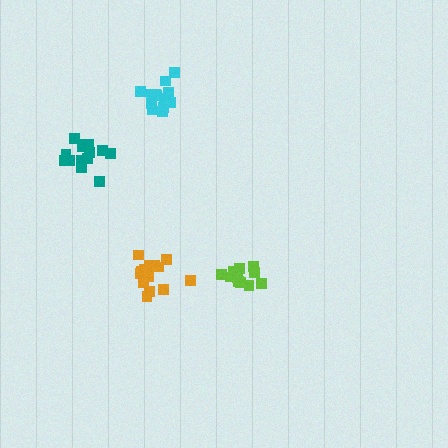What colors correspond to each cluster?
The clusters are colored: lime, cyan, teal, orange.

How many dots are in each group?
Group 1: 11 dots, Group 2: 15 dots, Group 3: 14 dots, Group 4: 14 dots (54 total).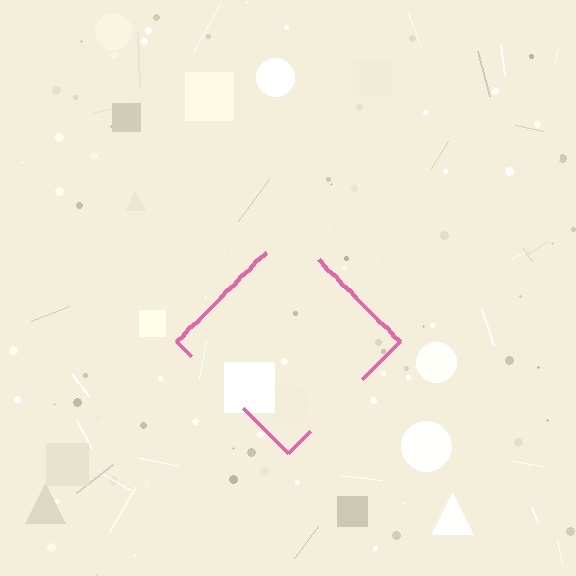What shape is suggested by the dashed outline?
The dashed outline suggests a diamond.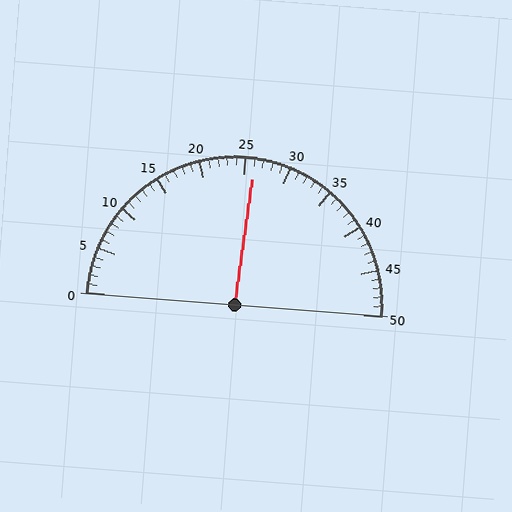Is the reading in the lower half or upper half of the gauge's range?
The reading is in the upper half of the range (0 to 50).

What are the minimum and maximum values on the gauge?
The gauge ranges from 0 to 50.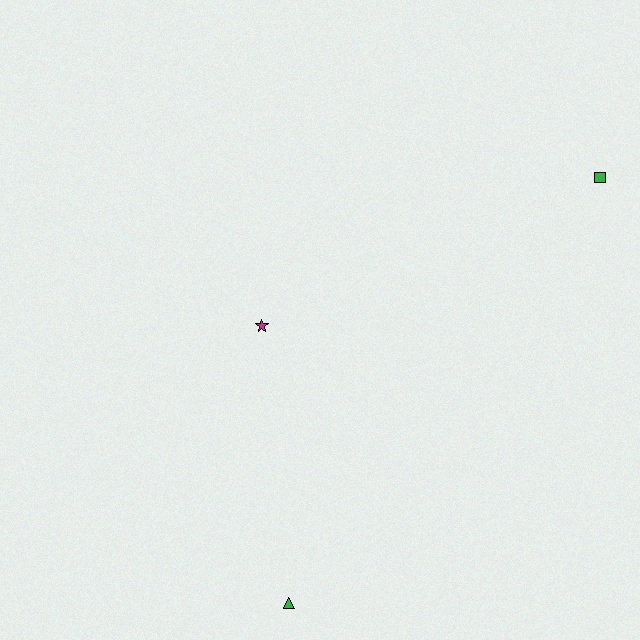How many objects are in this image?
There are 3 objects.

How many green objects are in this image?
There are 2 green objects.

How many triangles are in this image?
There is 1 triangle.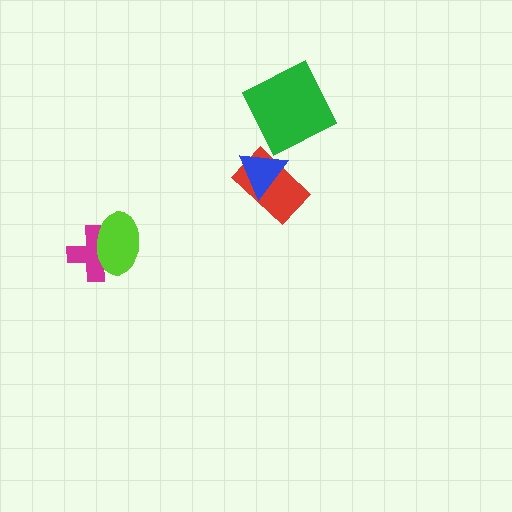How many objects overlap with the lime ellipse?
1 object overlaps with the lime ellipse.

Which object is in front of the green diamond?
The blue triangle is in front of the green diamond.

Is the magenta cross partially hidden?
Yes, it is partially covered by another shape.